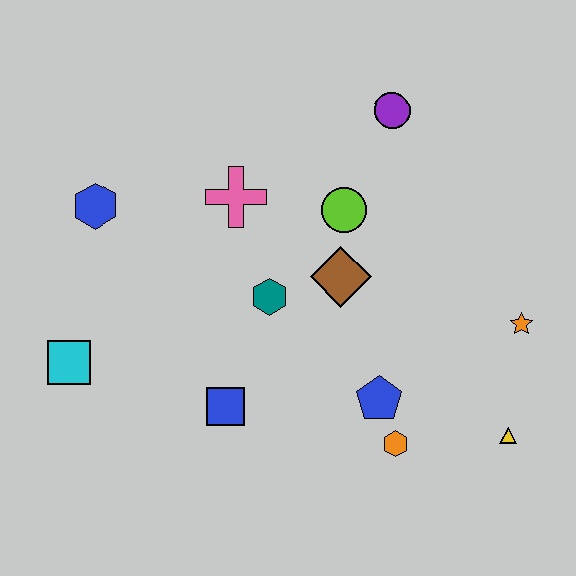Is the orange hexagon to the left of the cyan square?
No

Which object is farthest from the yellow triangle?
The blue hexagon is farthest from the yellow triangle.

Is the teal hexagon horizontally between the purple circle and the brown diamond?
No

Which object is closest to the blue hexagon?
The pink cross is closest to the blue hexagon.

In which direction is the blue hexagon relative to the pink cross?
The blue hexagon is to the left of the pink cross.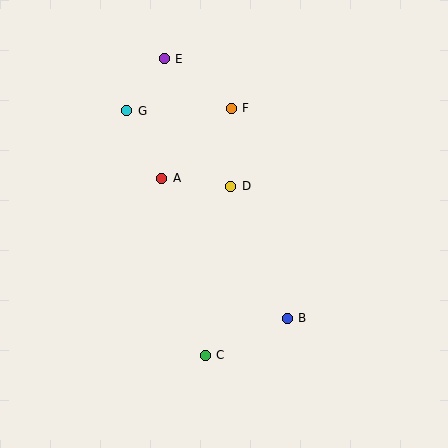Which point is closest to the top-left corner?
Point G is closest to the top-left corner.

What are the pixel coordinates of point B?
Point B is at (287, 318).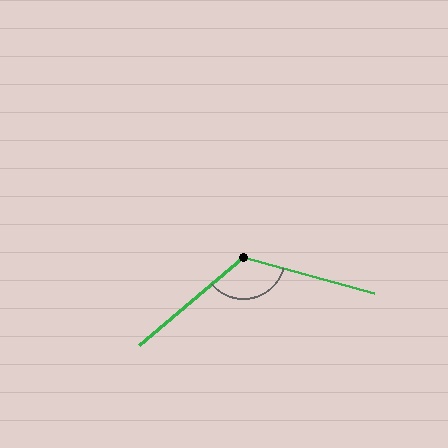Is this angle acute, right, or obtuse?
It is obtuse.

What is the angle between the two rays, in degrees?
Approximately 124 degrees.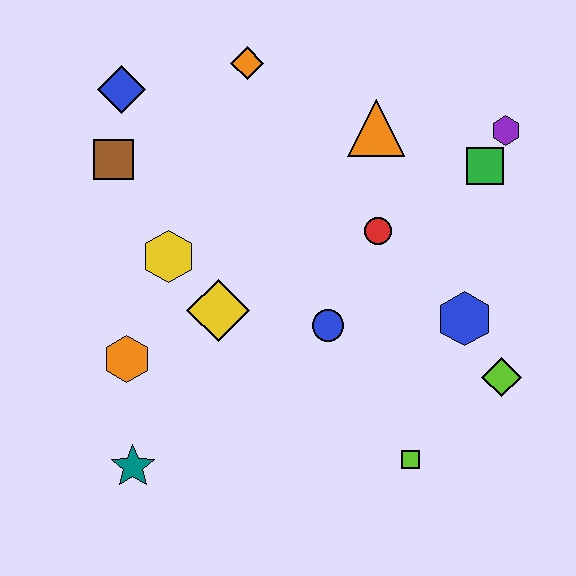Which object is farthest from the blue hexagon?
The blue diamond is farthest from the blue hexagon.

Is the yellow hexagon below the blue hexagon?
No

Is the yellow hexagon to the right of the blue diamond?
Yes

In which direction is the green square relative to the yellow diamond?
The green square is to the right of the yellow diamond.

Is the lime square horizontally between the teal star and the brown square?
No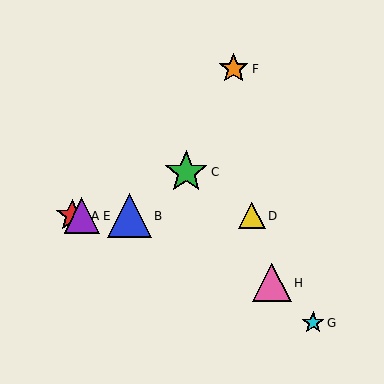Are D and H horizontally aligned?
No, D is at y≈216 and H is at y≈283.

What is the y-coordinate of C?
Object C is at y≈172.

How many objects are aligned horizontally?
4 objects (A, B, D, E) are aligned horizontally.